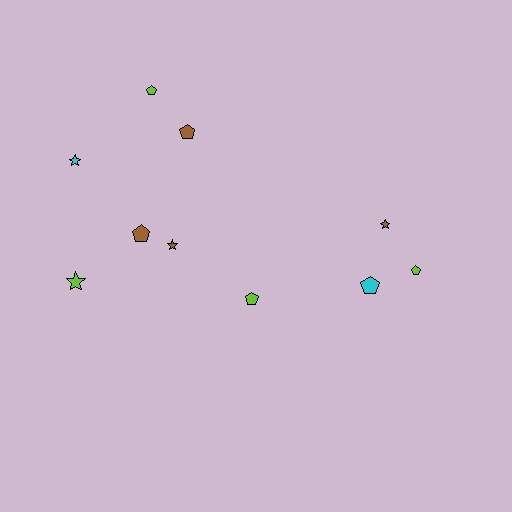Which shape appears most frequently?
Pentagon, with 6 objects.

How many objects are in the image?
There are 10 objects.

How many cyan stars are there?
There is 1 cyan star.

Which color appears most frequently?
Lime, with 4 objects.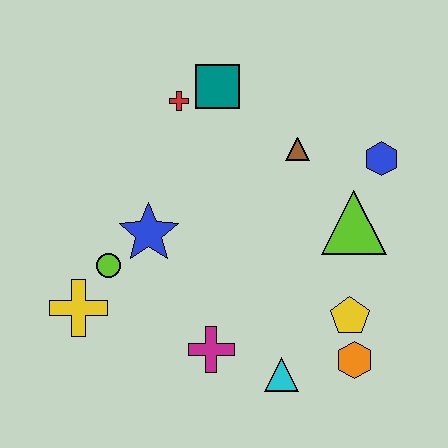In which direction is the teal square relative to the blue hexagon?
The teal square is to the left of the blue hexagon.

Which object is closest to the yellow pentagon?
The orange hexagon is closest to the yellow pentagon.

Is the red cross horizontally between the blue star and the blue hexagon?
Yes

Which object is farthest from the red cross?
The orange hexagon is farthest from the red cross.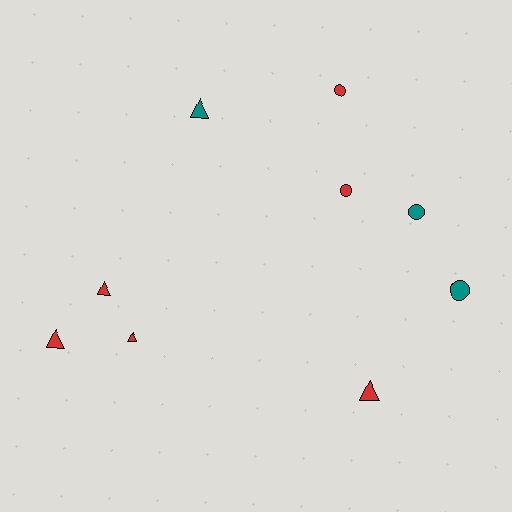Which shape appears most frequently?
Triangle, with 5 objects.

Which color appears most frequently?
Red, with 6 objects.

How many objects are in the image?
There are 9 objects.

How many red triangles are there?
There are 4 red triangles.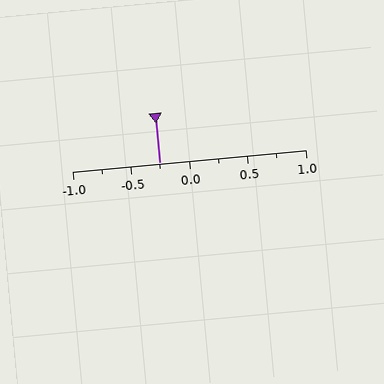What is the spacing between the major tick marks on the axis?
The major ticks are spaced 0.5 apart.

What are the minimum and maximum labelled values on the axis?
The axis runs from -1.0 to 1.0.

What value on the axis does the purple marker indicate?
The marker indicates approximately -0.25.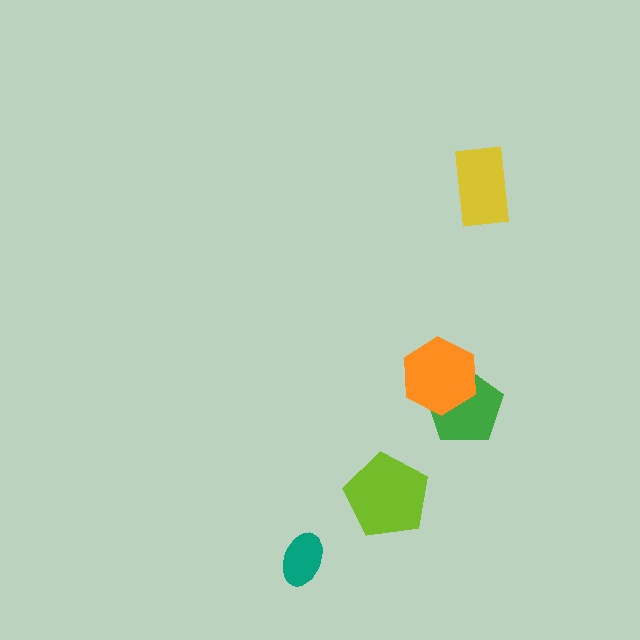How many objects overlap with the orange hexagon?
1 object overlaps with the orange hexagon.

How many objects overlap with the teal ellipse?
0 objects overlap with the teal ellipse.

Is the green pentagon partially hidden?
Yes, it is partially covered by another shape.